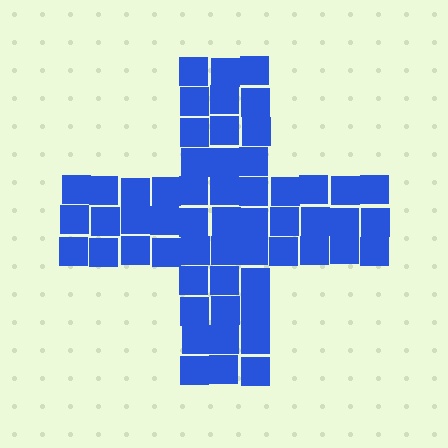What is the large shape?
The large shape is a cross.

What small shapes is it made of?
It is made of small squares.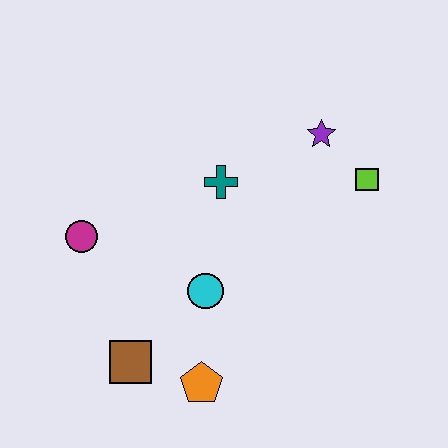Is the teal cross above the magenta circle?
Yes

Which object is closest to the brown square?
The orange pentagon is closest to the brown square.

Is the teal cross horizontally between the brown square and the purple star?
Yes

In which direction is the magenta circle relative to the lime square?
The magenta circle is to the left of the lime square.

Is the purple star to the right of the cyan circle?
Yes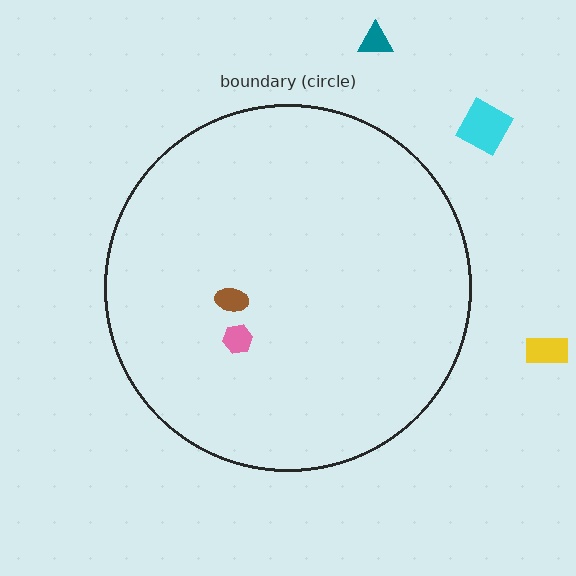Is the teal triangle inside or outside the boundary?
Outside.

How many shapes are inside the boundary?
2 inside, 3 outside.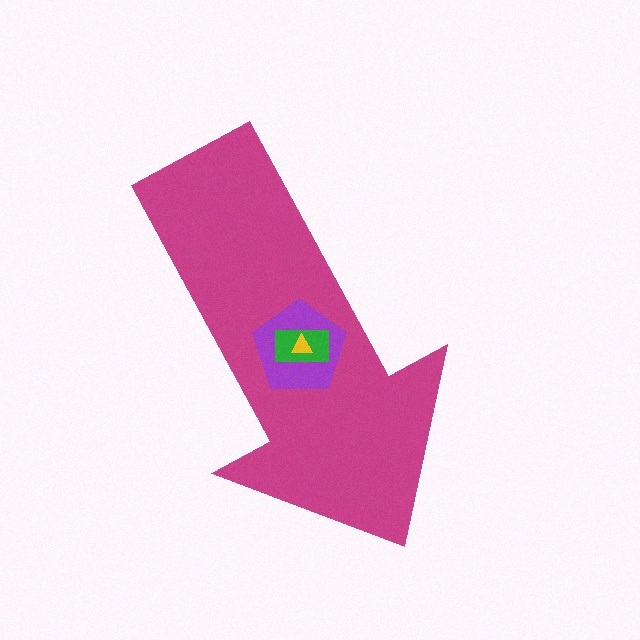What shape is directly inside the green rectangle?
The yellow triangle.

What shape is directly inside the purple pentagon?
The green rectangle.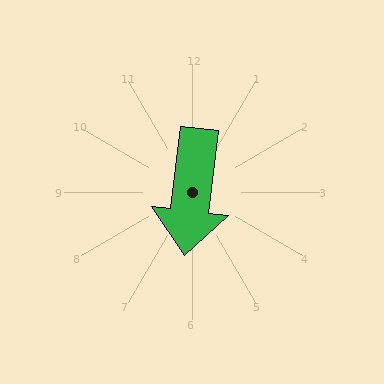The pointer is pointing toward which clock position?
Roughly 6 o'clock.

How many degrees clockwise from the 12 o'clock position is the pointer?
Approximately 187 degrees.